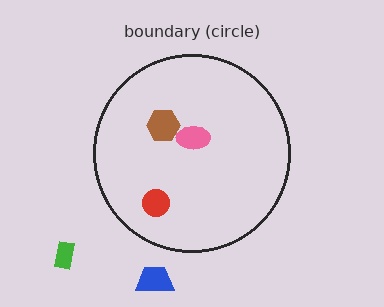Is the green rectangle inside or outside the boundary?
Outside.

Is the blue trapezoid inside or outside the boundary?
Outside.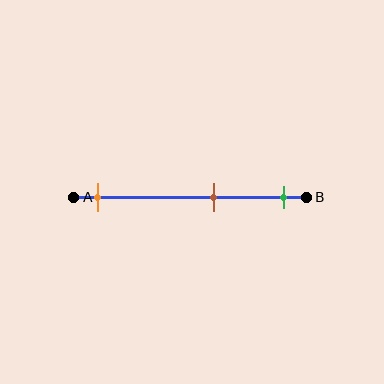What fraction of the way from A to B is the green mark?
The green mark is approximately 90% (0.9) of the way from A to B.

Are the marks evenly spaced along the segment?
No, the marks are not evenly spaced.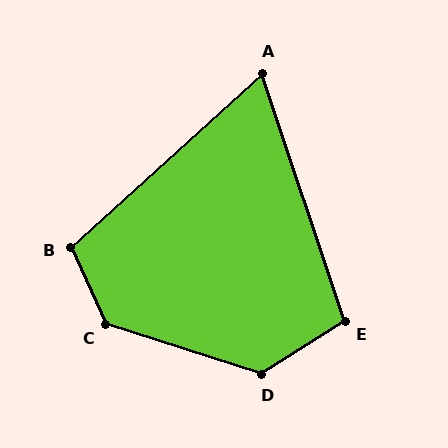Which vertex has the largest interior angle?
C, at approximately 132 degrees.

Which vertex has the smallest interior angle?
A, at approximately 66 degrees.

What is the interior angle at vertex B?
Approximately 108 degrees (obtuse).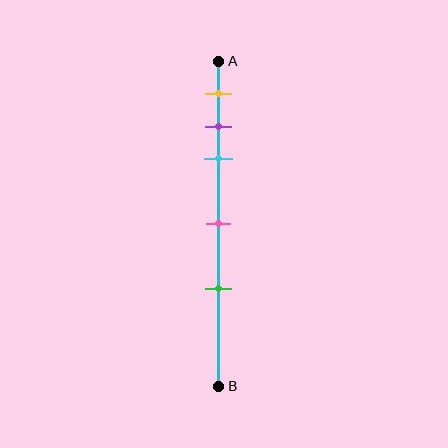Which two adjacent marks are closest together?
The purple and cyan marks are the closest adjacent pair.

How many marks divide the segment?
There are 5 marks dividing the segment.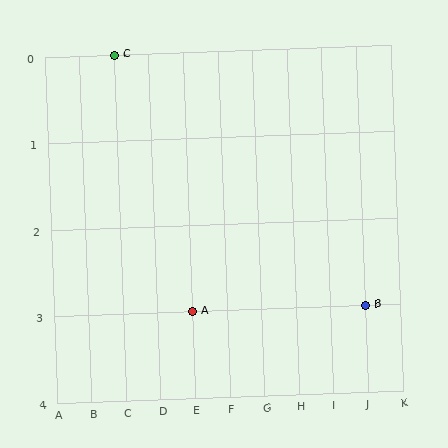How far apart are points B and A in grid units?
Points B and A are 5 columns apart.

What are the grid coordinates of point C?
Point C is at grid coordinates (C, 0).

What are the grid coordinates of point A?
Point A is at grid coordinates (E, 3).